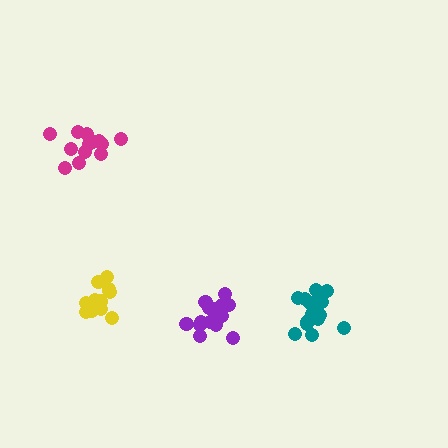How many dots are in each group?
Group 1: 14 dots, Group 2: 14 dots, Group 3: 16 dots, Group 4: 18 dots (62 total).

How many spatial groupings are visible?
There are 4 spatial groupings.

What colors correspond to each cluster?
The clusters are colored: magenta, yellow, teal, purple.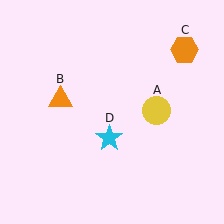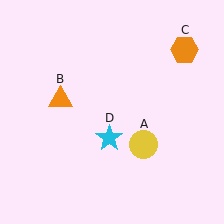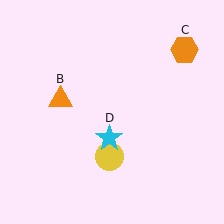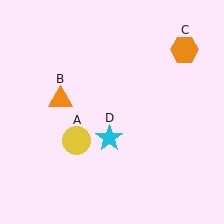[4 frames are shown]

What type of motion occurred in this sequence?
The yellow circle (object A) rotated clockwise around the center of the scene.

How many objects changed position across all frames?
1 object changed position: yellow circle (object A).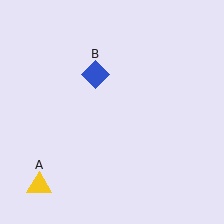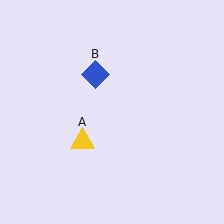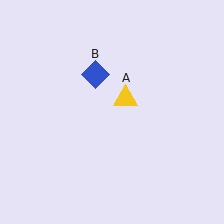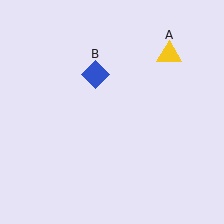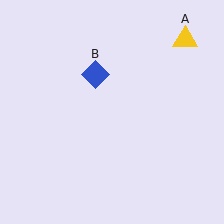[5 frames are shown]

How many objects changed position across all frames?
1 object changed position: yellow triangle (object A).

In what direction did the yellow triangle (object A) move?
The yellow triangle (object A) moved up and to the right.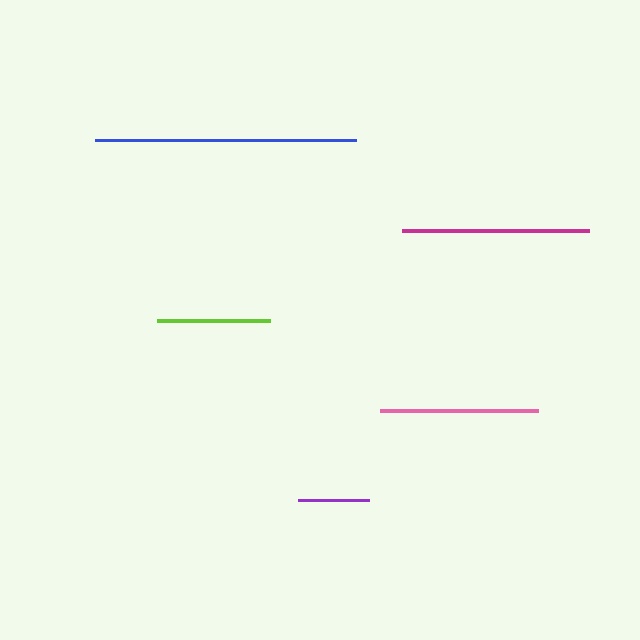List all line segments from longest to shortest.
From longest to shortest: blue, magenta, pink, lime, purple.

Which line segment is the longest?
The blue line is the longest at approximately 261 pixels.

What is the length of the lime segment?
The lime segment is approximately 113 pixels long.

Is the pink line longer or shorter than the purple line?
The pink line is longer than the purple line.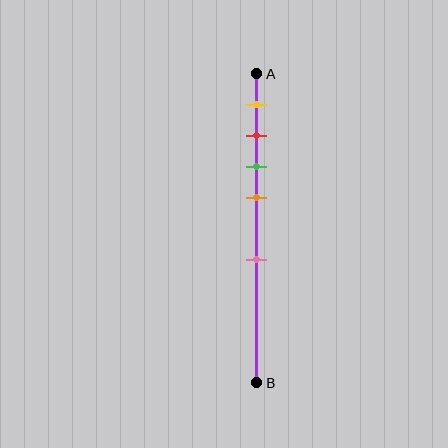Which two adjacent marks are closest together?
The red and green marks are the closest adjacent pair.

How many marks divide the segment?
There are 5 marks dividing the segment.